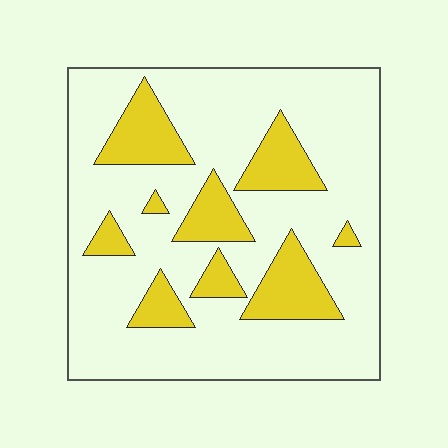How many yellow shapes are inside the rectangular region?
9.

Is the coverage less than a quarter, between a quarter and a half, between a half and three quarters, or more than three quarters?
Less than a quarter.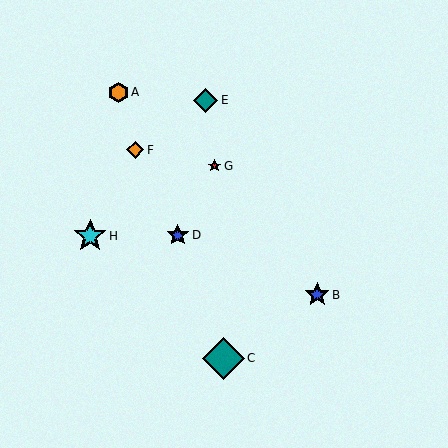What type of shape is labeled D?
Shape D is a blue star.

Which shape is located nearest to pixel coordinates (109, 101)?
The orange hexagon (labeled A) at (118, 92) is nearest to that location.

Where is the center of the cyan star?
The center of the cyan star is at (90, 236).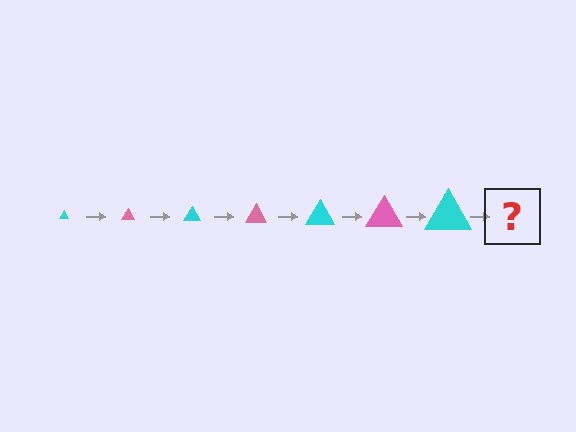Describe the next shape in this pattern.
It should be a pink triangle, larger than the previous one.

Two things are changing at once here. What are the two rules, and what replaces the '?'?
The two rules are that the triangle grows larger each step and the color cycles through cyan and pink. The '?' should be a pink triangle, larger than the previous one.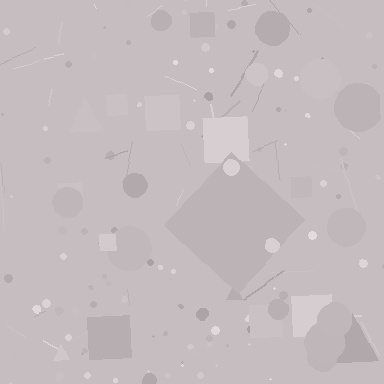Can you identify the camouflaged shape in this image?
The camouflaged shape is a diamond.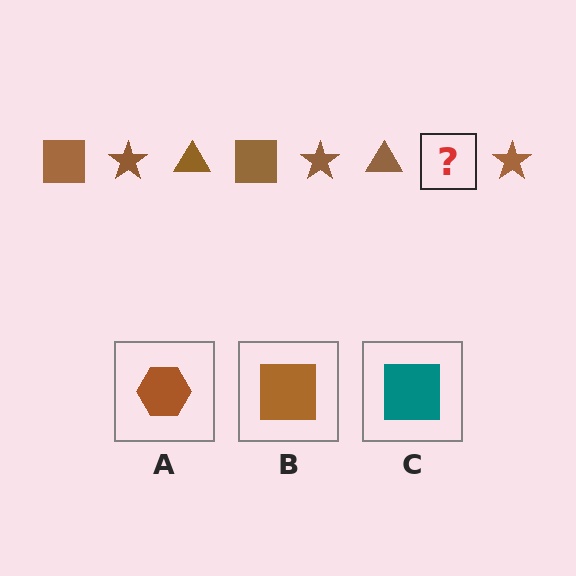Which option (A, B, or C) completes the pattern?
B.